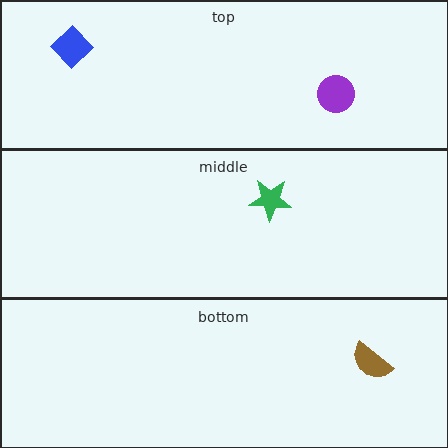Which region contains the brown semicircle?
The bottom region.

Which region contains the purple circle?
The top region.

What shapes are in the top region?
The purple circle, the blue diamond.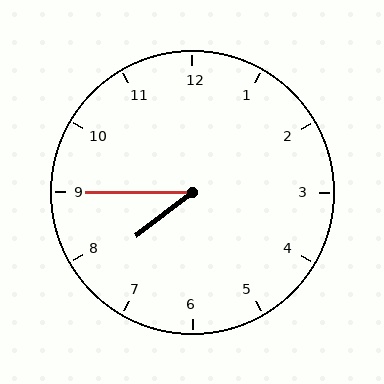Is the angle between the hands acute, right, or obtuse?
It is acute.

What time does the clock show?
7:45.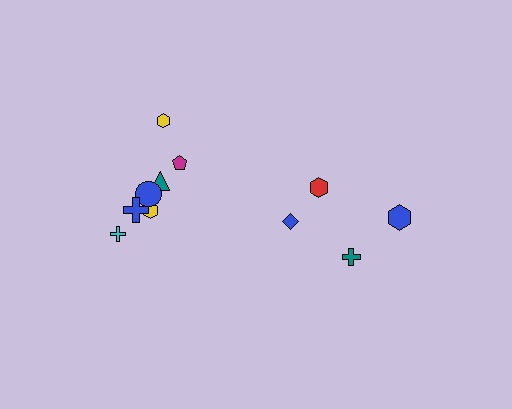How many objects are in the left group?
There are 7 objects.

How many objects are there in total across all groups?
There are 11 objects.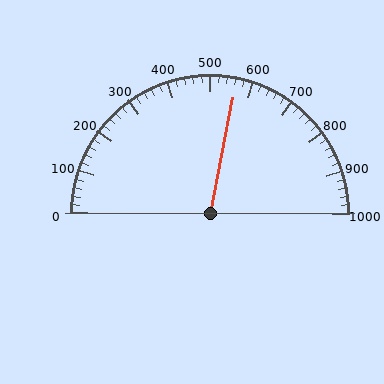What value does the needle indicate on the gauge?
The needle indicates approximately 560.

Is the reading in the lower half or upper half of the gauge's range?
The reading is in the upper half of the range (0 to 1000).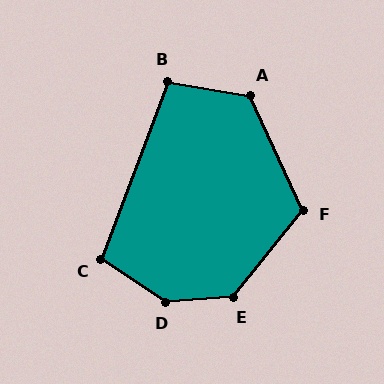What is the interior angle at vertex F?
Approximately 116 degrees (obtuse).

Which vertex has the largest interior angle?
D, at approximately 142 degrees.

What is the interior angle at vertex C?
Approximately 103 degrees (obtuse).